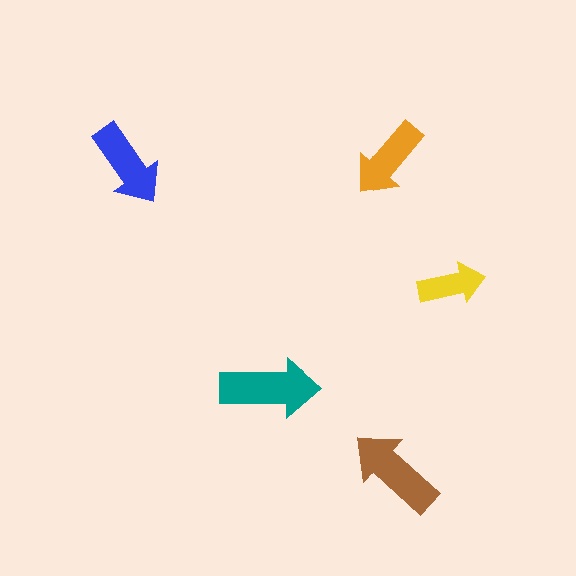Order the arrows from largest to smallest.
the teal one, the brown one, the blue one, the orange one, the yellow one.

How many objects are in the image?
There are 5 objects in the image.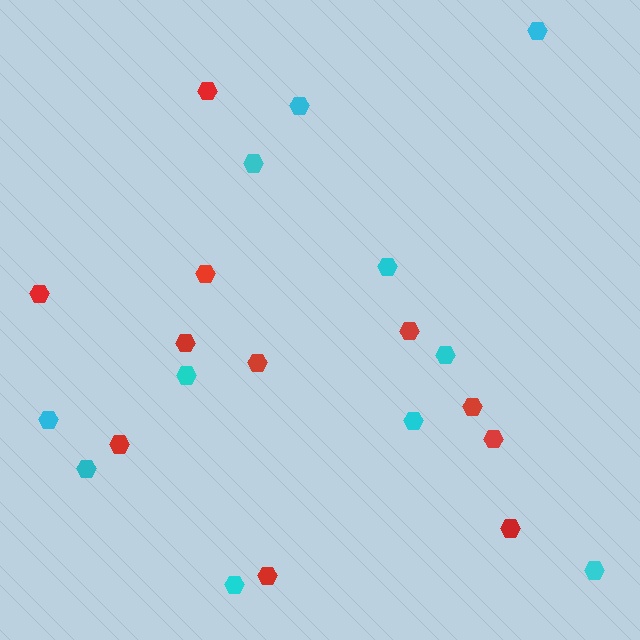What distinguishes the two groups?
There are 2 groups: one group of cyan hexagons (11) and one group of red hexagons (11).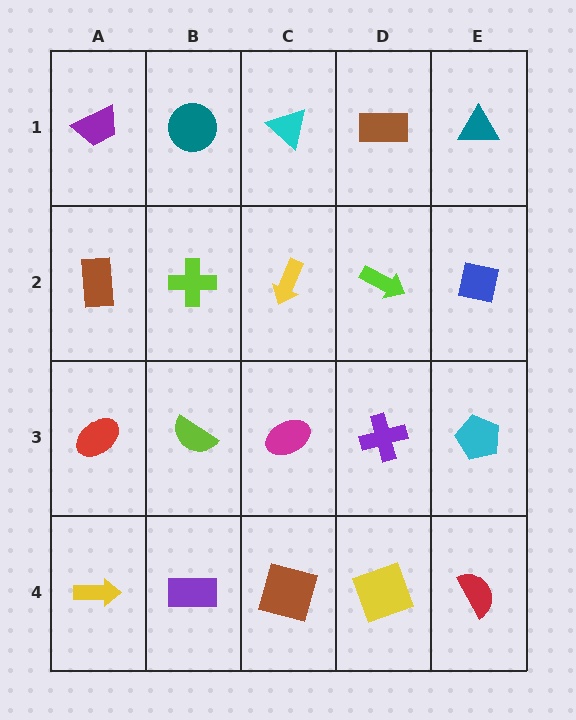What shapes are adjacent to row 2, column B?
A teal circle (row 1, column B), a lime semicircle (row 3, column B), a brown rectangle (row 2, column A), a yellow arrow (row 2, column C).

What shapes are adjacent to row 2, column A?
A purple trapezoid (row 1, column A), a red ellipse (row 3, column A), a lime cross (row 2, column B).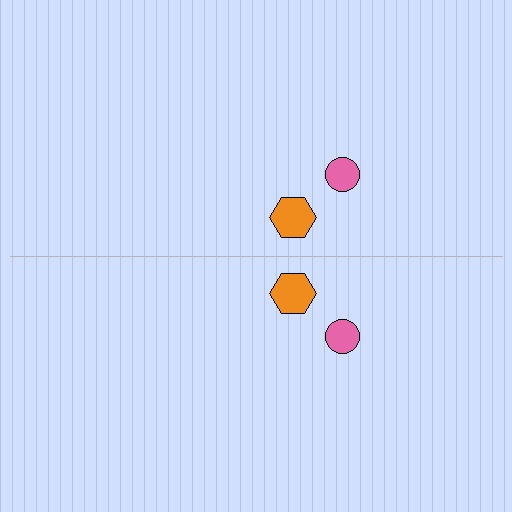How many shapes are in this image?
There are 4 shapes in this image.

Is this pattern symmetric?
Yes, this pattern has bilateral (reflection) symmetry.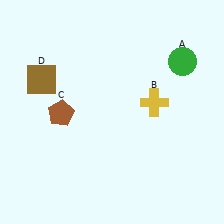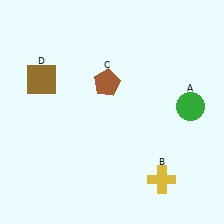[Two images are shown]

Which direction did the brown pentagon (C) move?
The brown pentagon (C) moved right.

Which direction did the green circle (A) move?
The green circle (A) moved down.